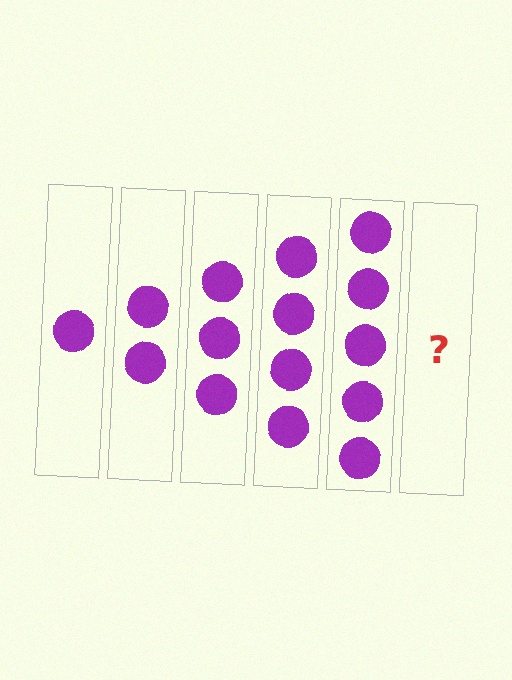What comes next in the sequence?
The next element should be 6 circles.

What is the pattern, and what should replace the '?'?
The pattern is that each step adds one more circle. The '?' should be 6 circles.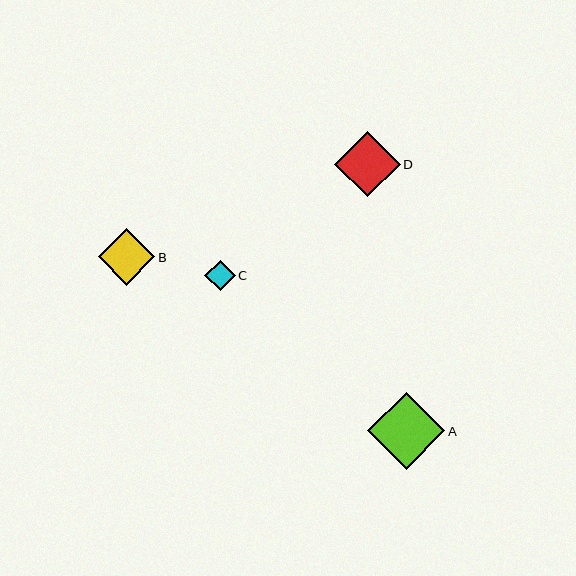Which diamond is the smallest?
Diamond C is the smallest with a size of approximately 30 pixels.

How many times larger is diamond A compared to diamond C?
Diamond A is approximately 2.5 times the size of diamond C.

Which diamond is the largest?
Diamond A is the largest with a size of approximately 77 pixels.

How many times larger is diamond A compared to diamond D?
Diamond A is approximately 1.2 times the size of diamond D.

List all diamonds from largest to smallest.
From largest to smallest: A, D, B, C.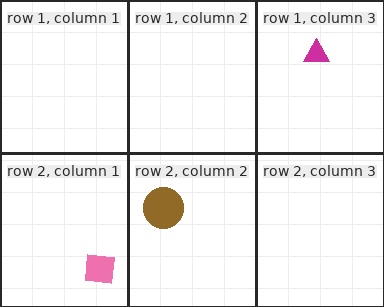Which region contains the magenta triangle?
The row 1, column 3 region.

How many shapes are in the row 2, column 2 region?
1.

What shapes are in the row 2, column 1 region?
The pink square.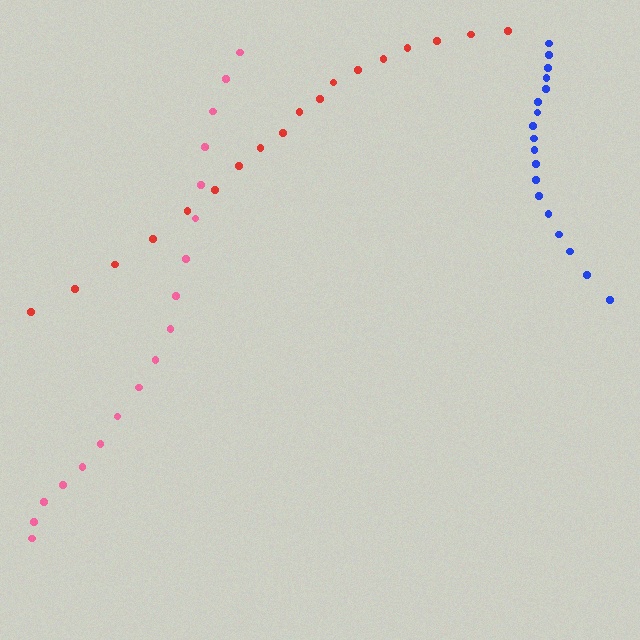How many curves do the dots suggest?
There are 3 distinct paths.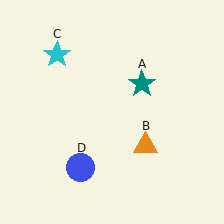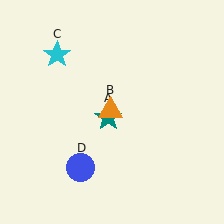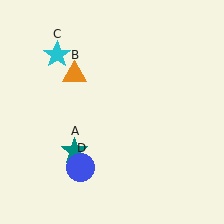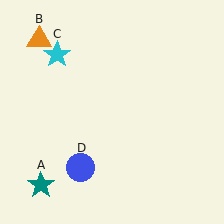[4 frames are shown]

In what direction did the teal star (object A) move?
The teal star (object A) moved down and to the left.